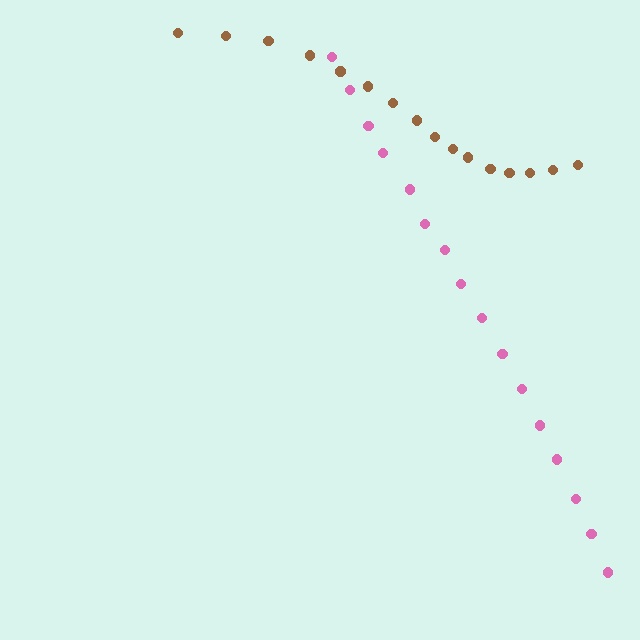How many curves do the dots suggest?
There are 2 distinct paths.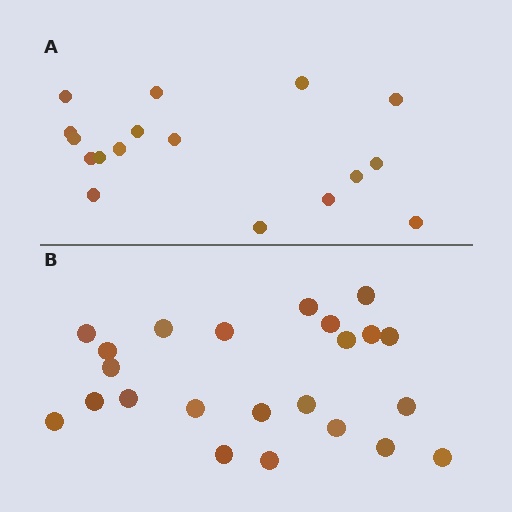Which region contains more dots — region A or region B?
Region B (the bottom region) has more dots.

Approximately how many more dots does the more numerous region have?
Region B has about 6 more dots than region A.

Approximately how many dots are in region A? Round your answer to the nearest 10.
About 20 dots. (The exact count is 17, which rounds to 20.)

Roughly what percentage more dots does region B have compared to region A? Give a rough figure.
About 35% more.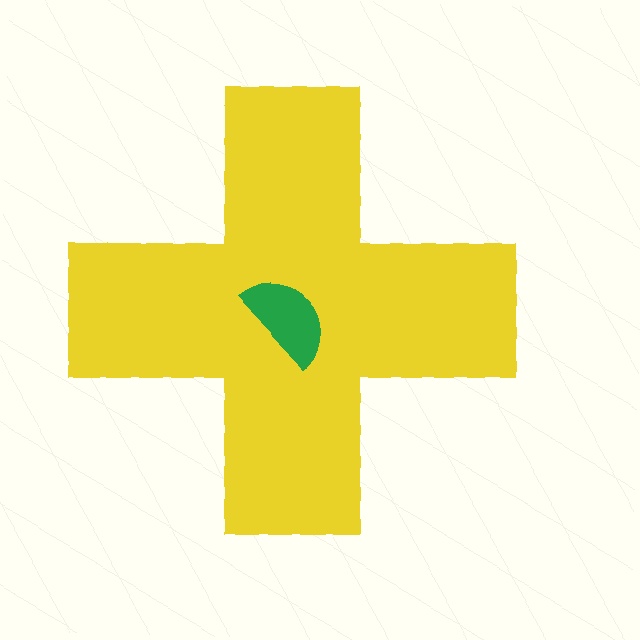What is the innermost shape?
The green semicircle.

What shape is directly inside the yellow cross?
The green semicircle.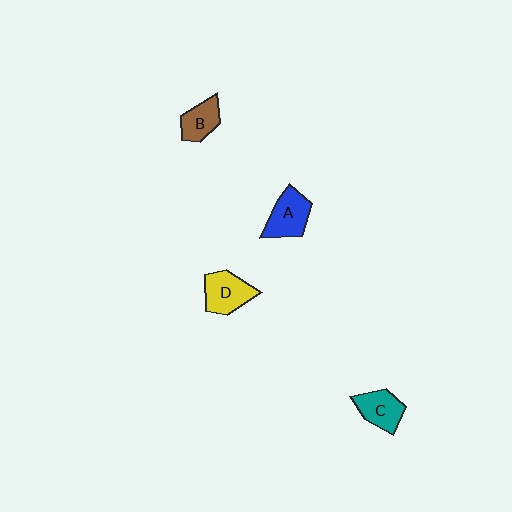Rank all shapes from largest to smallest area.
From largest to smallest: D (yellow), A (blue), C (teal), B (brown).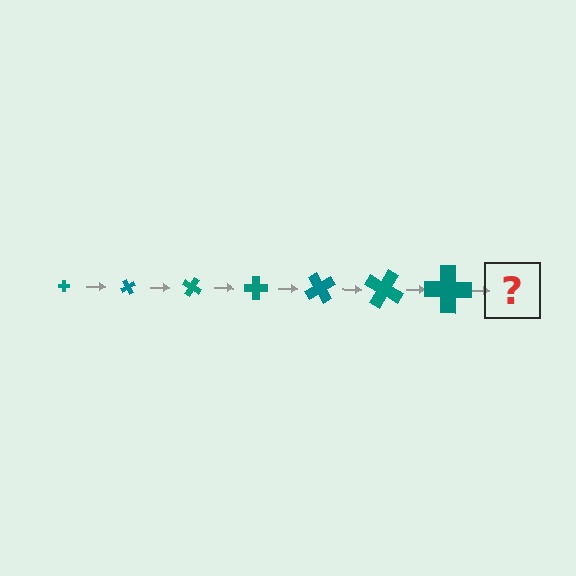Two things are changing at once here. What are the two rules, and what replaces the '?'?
The two rules are that the cross grows larger each step and it rotates 60 degrees each step. The '?' should be a cross, larger than the previous one and rotated 420 degrees from the start.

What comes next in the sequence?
The next element should be a cross, larger than the previous one and rotated 420 degrees from the start.